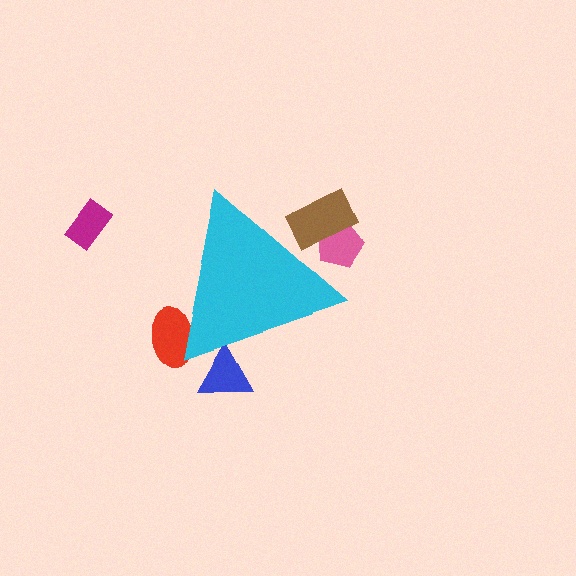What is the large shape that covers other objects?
A cyan triangle.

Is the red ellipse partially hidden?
Yes, the red ellipse is partially hidden behind the cyan triangle.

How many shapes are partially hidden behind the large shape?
4 shapes are partially hidden.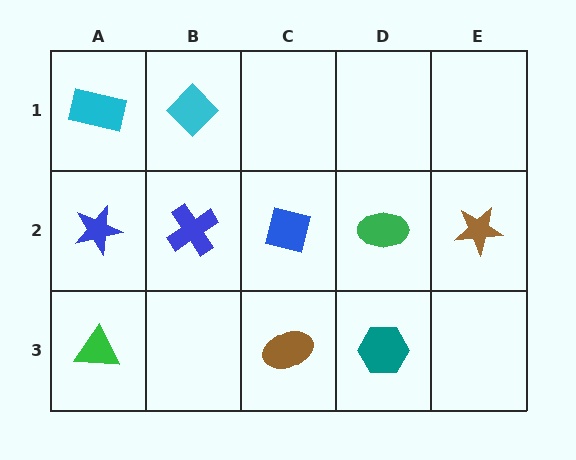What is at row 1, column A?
A cyan rectangle.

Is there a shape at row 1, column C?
No, that cell is empty.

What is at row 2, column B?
A blue cross.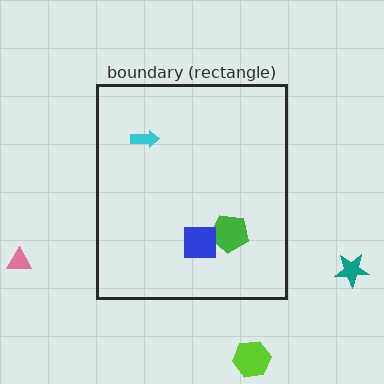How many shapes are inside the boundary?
3 inside, 3 outside.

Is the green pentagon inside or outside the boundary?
Inside.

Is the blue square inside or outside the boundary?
Inside.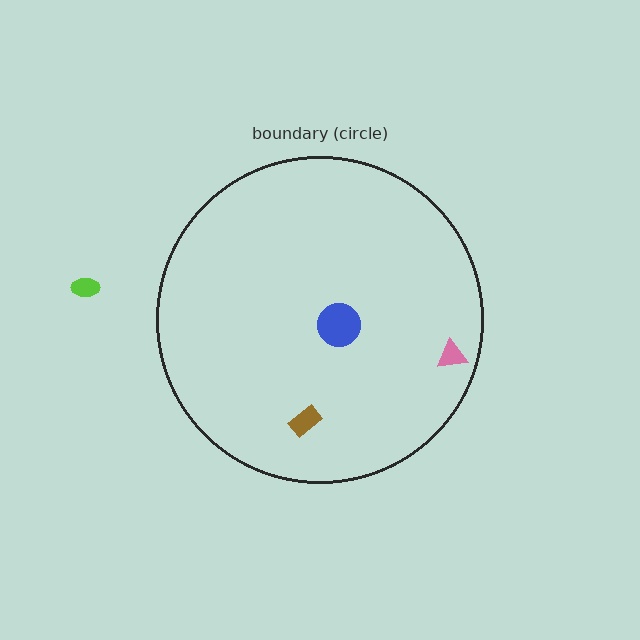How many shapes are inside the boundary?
3 inside, 1 outside.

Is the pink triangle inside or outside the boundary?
Inside.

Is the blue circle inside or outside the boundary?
Inside.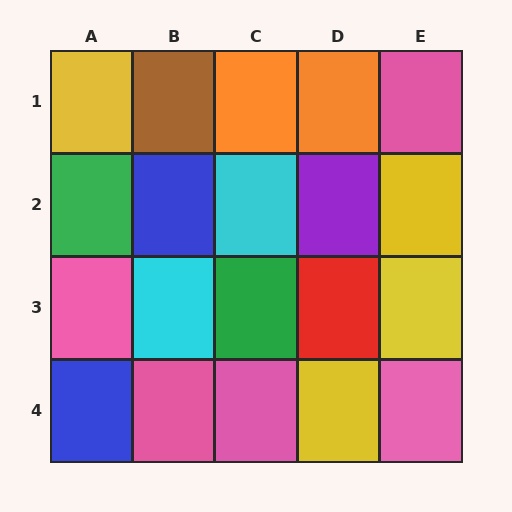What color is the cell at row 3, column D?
Red.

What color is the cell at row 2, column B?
Blue.